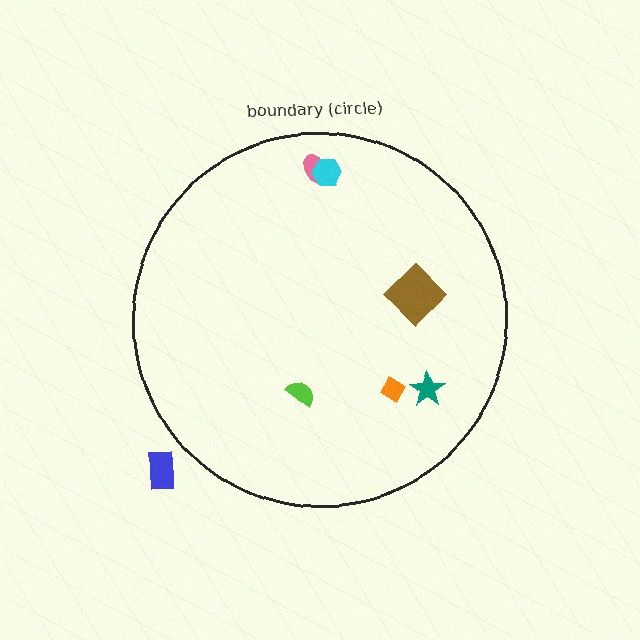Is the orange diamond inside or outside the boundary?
Inside.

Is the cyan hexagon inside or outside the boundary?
Inside.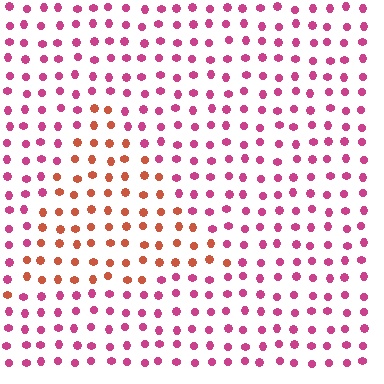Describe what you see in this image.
The image is filled with small magenta elements in a uniform arrangement. A triangle-shaped region is visible where the elements are tinted to a slightly different hue, forming a subtle color boundary.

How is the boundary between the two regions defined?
The boundary is defined purely by a slight shift in hue (about 43 degrees). Spacing, size, and orientation are identical on both sides.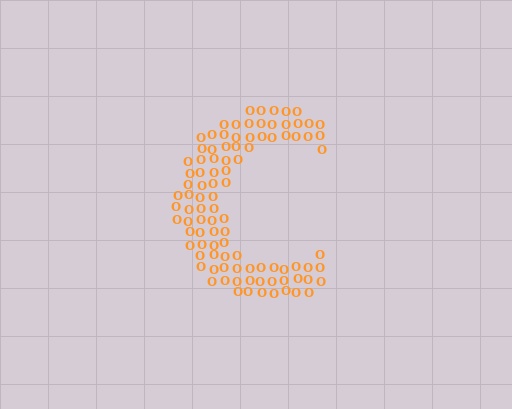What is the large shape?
The large shape is the letter C.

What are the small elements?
The small elements are letter O's.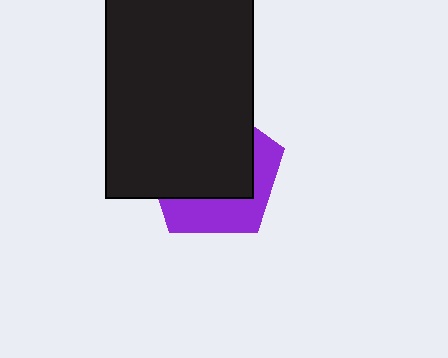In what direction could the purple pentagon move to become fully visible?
The purple pentagon could move toward the lower-right. That would shift it out from behind the black rectangle entirely.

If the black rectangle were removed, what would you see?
You would see the complete purple pentagon.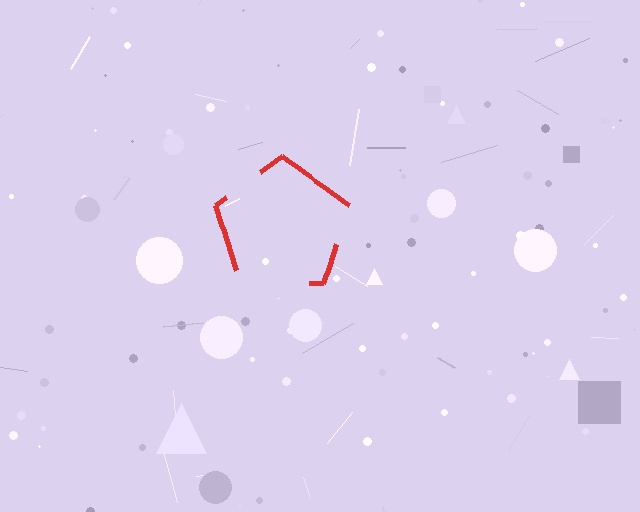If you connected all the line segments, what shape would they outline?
They would outline a pentagon.